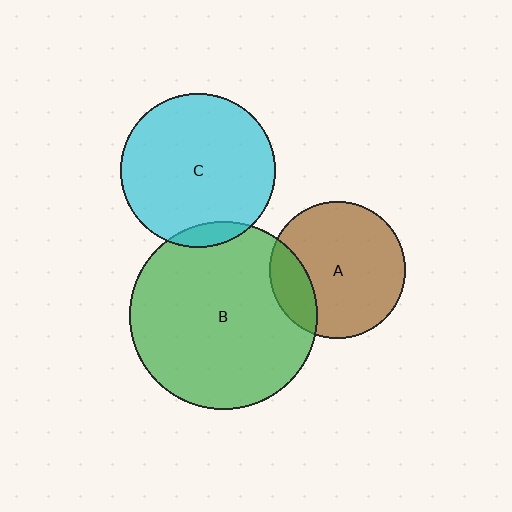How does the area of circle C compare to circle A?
Approximately 1.3 times.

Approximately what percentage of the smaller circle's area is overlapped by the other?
Approximately 20%.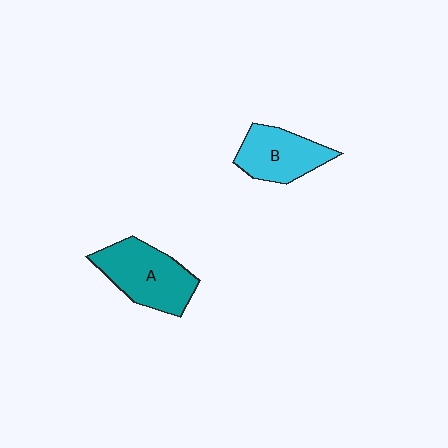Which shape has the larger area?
Shape A (teal).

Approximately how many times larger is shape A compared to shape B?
Approximately 1.3 times.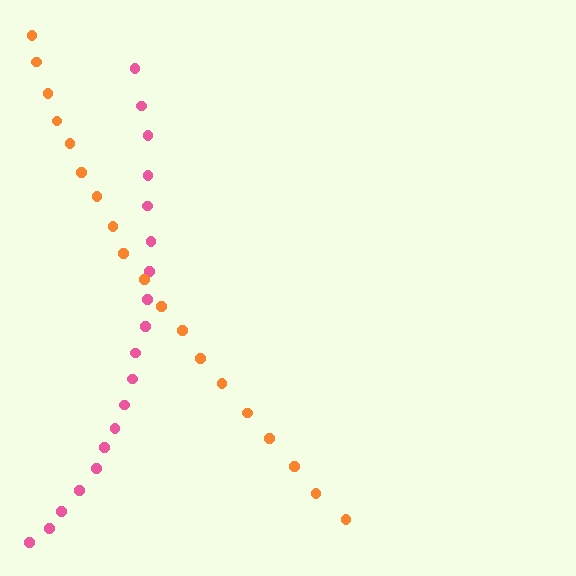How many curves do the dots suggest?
There are 2 distinct paths.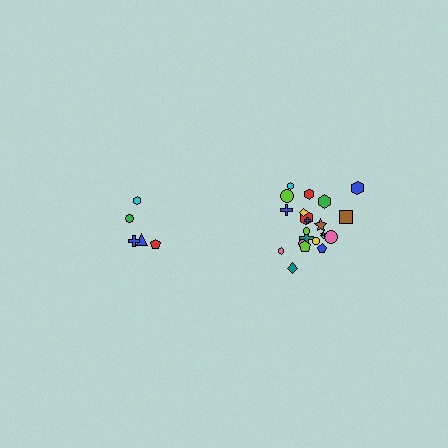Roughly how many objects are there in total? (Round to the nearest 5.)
Roughly 25 objects in total.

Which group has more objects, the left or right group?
The right group.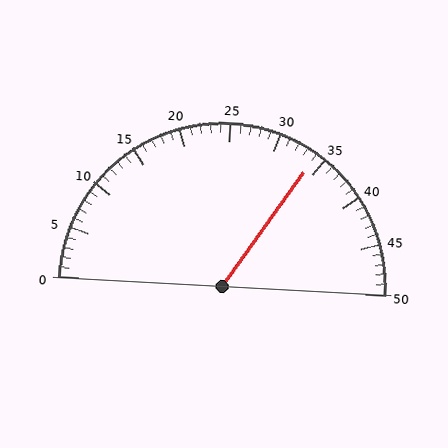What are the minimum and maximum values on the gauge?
The gauge ranges from 0 to 50.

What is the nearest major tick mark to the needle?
The nearest major tick mark is 35.